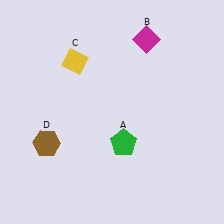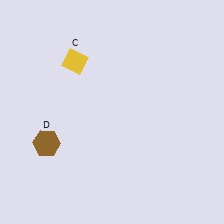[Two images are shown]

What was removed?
The magenta diamond (B), the green pentagon (A) were removed in Image 2.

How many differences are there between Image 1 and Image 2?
There are 2 differences between the two images.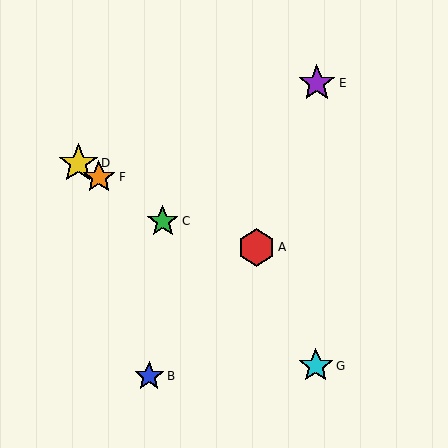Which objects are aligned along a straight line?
Objects C, D, F are aligned along a straight line.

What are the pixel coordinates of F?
Object F is at (99, 177).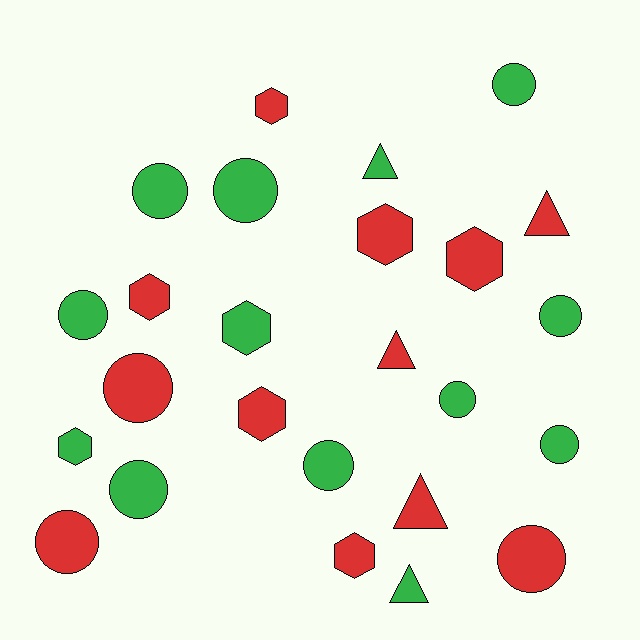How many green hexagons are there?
There are 2 green hexagons.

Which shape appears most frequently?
Circle, with 12 objects.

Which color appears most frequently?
Green, with 13 objects.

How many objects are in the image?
There are 25 objects.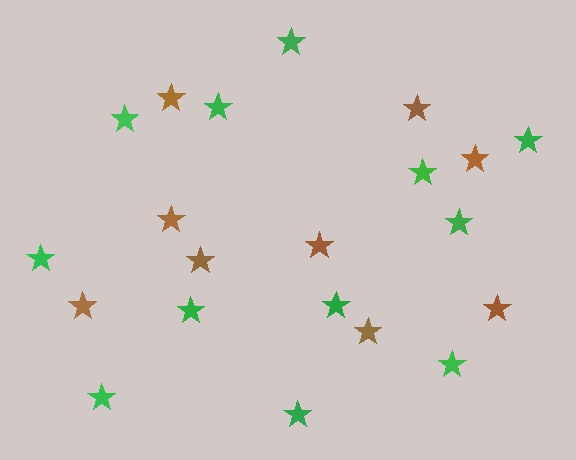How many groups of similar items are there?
There are 2 groups: one group of brown stars (9) and one group of green stars (12).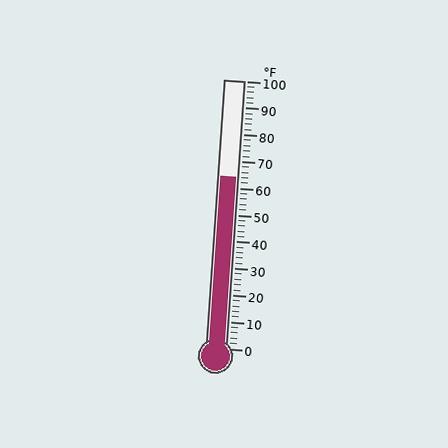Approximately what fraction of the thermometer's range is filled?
The thermometer is filled to approximately 65% of its range.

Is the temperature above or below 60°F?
The temperature is above 60°F.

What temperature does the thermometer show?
The thermometer shows approximately 64°F.